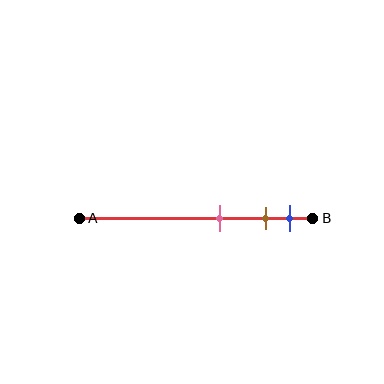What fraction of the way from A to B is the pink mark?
The pink mark is approximately 60% (0.6) of the way from A to B.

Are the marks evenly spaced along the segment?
No, the marks are not evenly spaced.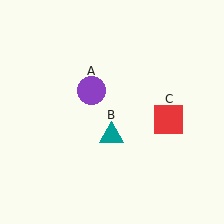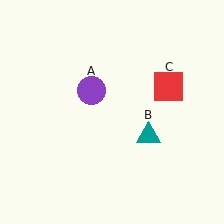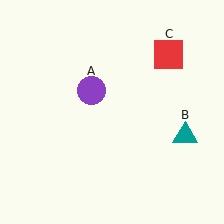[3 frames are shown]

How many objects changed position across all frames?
2 objects changed position: teal triangle (object B), red square (object C).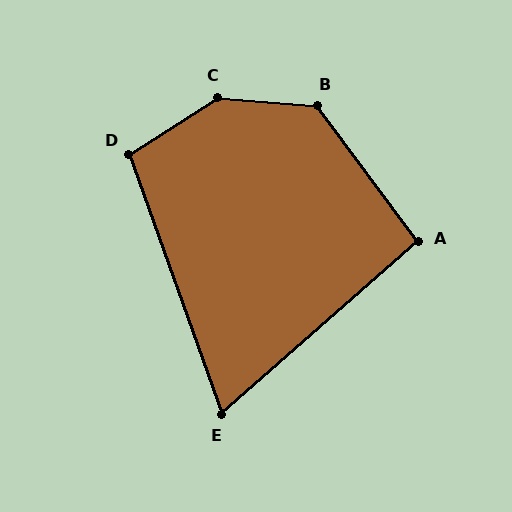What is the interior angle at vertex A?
Approximately 95 degrees (approximately right).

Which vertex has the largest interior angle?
C, at approximately 143 degrees.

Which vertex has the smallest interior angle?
E, at approximately 68 degrees.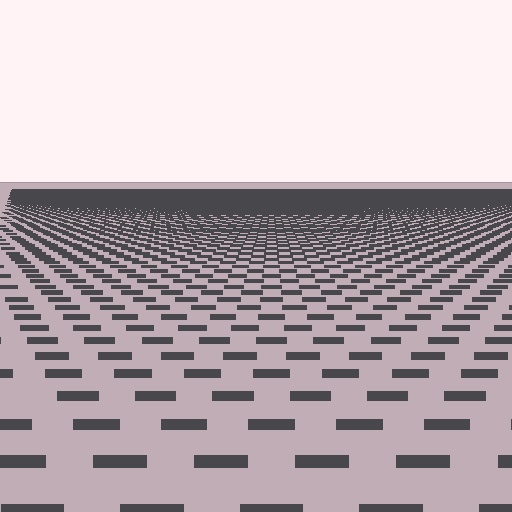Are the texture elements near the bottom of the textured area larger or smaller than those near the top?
Larger. Near the bottom, elements are closer to the viewer and appear at a bigger on-screen size.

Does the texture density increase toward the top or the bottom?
Density increases toward the top.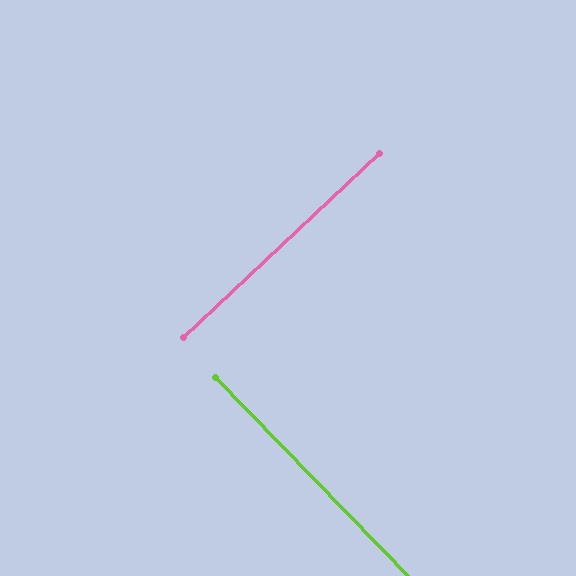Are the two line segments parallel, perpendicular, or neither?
Perpendicular — they meet at approximately 89°.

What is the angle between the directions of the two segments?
Approximately 89 degrees.